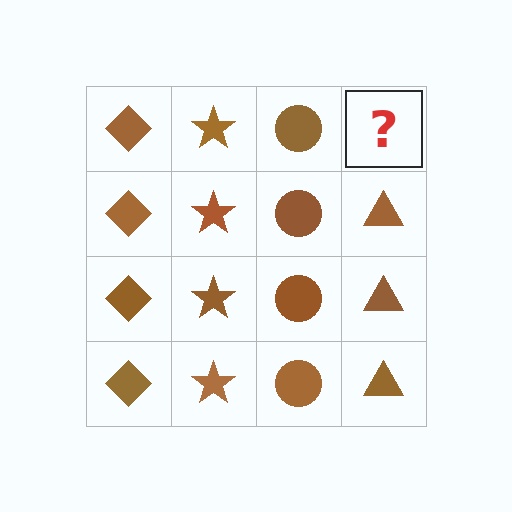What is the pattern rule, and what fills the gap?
The rule is that each column has a consistent shape. The gap should be filled with a brown triangle.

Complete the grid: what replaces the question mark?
The question mark should be replaced with a brown triangle.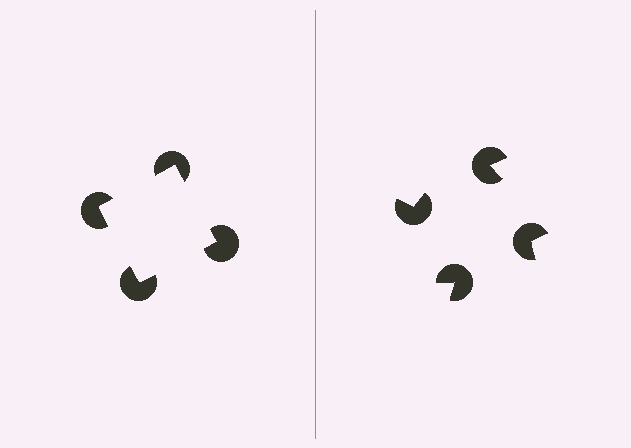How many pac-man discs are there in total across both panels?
8 — 4 on each side.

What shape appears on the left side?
An illusory square.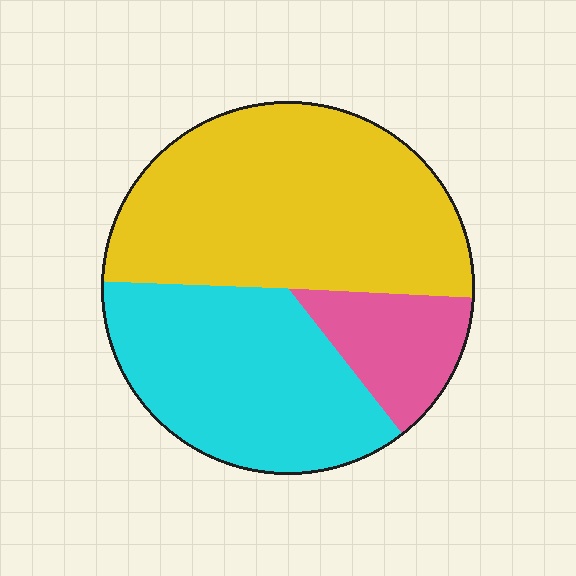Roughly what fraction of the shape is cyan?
Cyan covers 36% of the shape.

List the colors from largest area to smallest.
From largest to smallest: yellow, cyan, pink.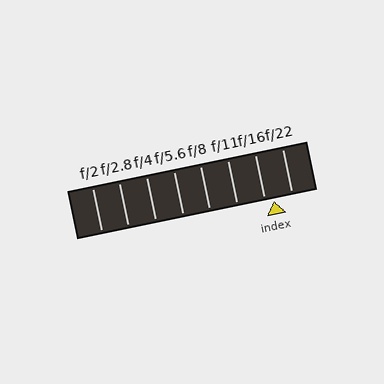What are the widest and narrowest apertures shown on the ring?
The widest aperture shown is f/2 and the narrowest is f/22.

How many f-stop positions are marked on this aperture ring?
There are 8 f-stop positions marked.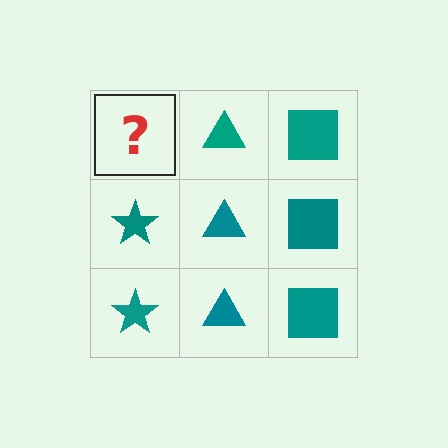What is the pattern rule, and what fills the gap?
The rule is that each column has a consistent shape. The gap should be filled with a teal star.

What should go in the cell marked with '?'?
The missing cell should contain a teal star.